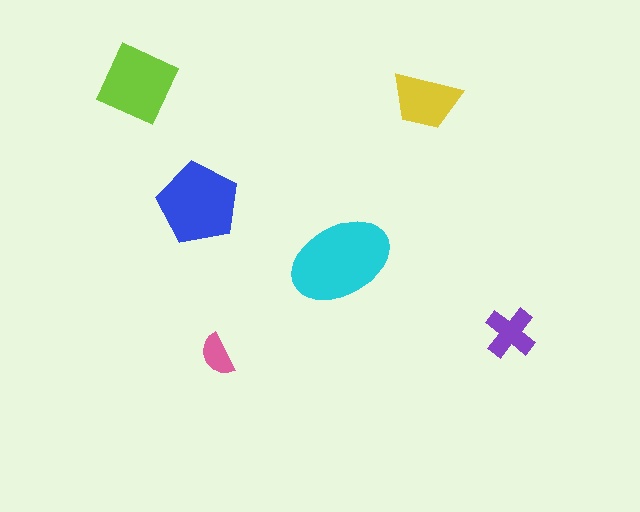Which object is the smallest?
The pink semicircle.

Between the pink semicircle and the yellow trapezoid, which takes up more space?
The yellow trapezoid.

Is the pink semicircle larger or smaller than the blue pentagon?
Smaller.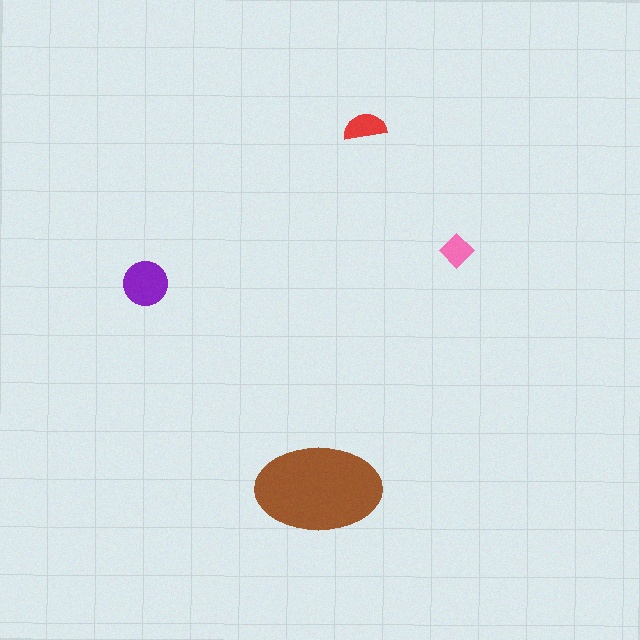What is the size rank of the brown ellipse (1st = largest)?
1st.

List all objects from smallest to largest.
The pink diamond, the red semicircle, the purple circle, the brown ellipse.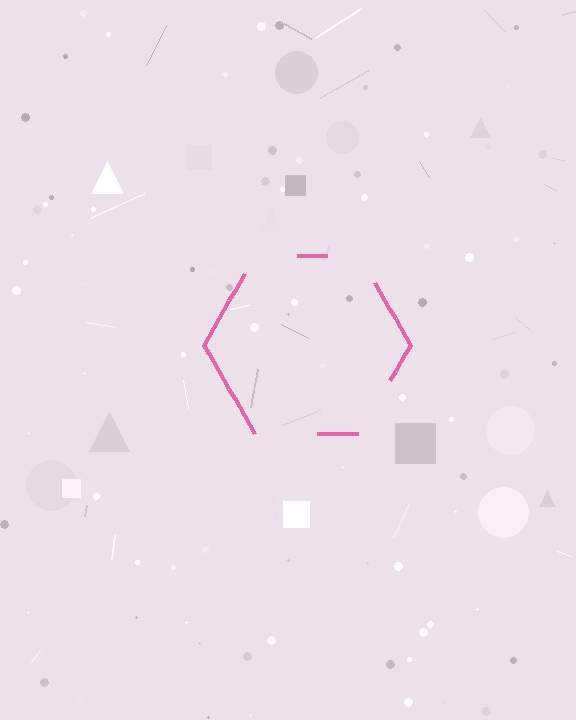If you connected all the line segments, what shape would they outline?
They would outline a hexagon.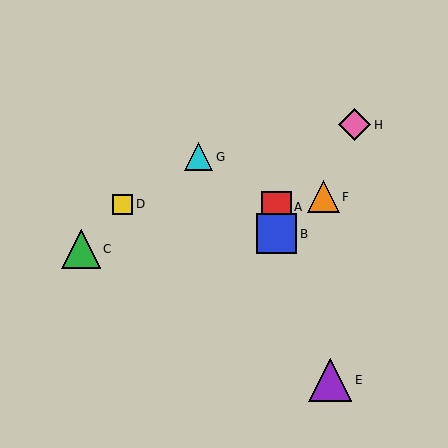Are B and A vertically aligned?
Yes, both are at x≈276.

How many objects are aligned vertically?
2 objects (A, B) are aligned vertically.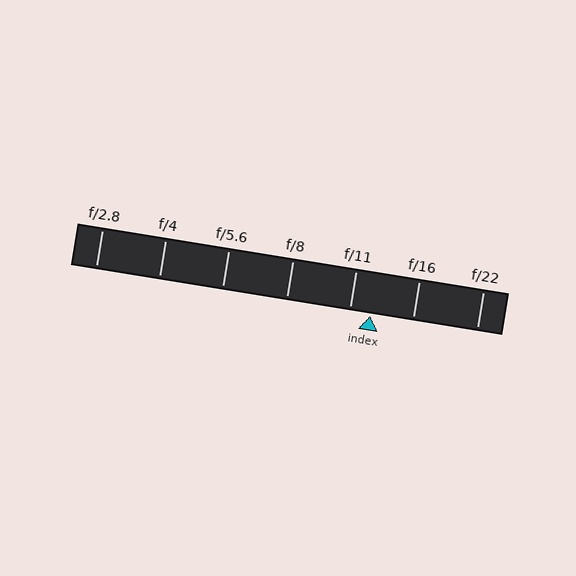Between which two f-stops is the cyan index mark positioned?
The index mark is between f/11 and f/16.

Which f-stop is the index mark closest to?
The index mark is closest to f/11.